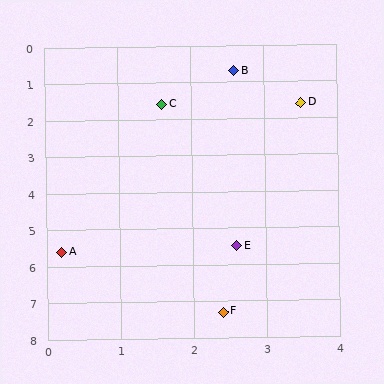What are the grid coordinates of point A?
Point A is at approximately (0.2, 5.6).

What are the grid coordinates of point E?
Point E is at approximately (2.6, 5.5).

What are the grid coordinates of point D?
Point D is at approximately (3.5, 1.6).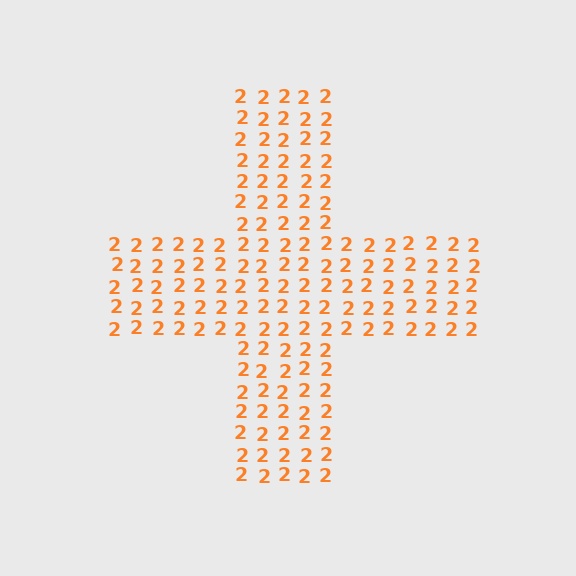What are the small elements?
The small elements are digit 2's.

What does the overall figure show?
The overall figure shows a cross.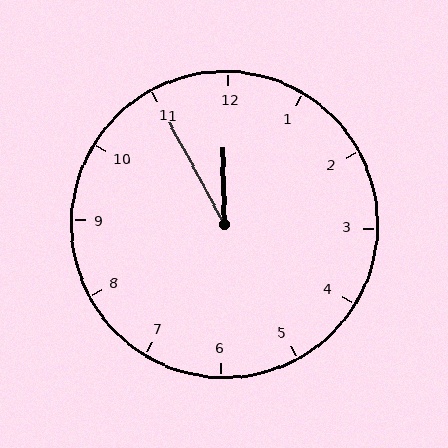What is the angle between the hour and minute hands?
Approximately 28 degrees.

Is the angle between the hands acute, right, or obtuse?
It is acute.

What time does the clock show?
11:55.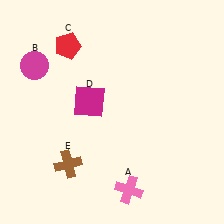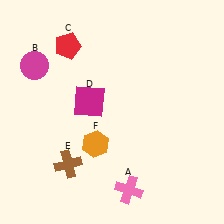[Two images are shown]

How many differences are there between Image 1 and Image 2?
There is 1 difference between the two images.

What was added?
An orange hexagon (F) was added in Image 2.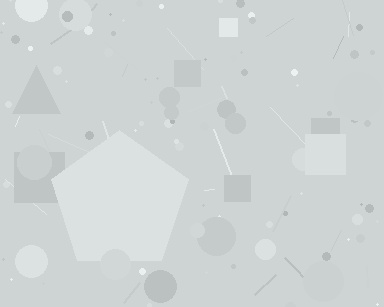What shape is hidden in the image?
A pentagon is hidden in the image.